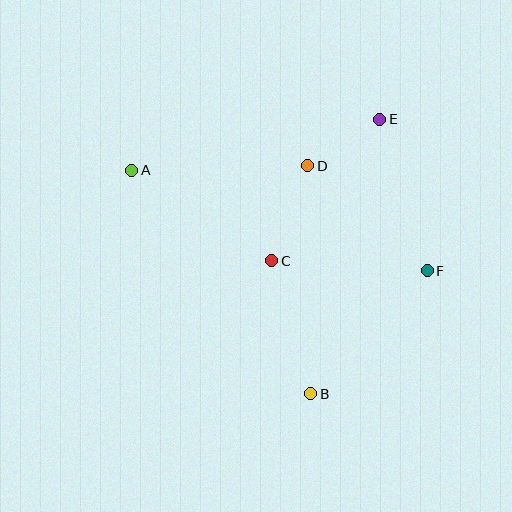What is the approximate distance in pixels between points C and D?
The distance between C and D is approximately 101 pixels.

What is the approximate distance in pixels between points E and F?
The distance between E and F is approximately 159 pixels.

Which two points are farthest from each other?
Points A and F are farthest from each other.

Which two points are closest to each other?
Points D and E are closest to each other.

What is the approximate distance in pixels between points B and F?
The distance between B and F is approximately 169 pixels.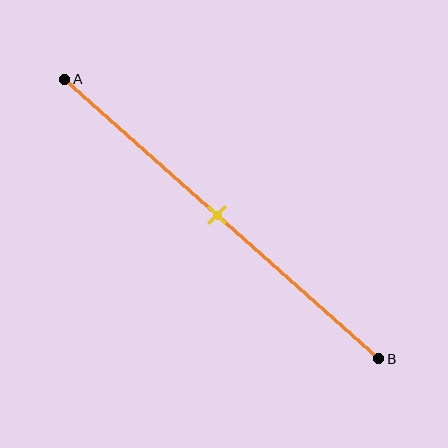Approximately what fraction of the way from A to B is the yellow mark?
The yellow mark is approximately 50% of the way from A to B.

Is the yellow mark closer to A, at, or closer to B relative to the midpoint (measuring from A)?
The yellow mark is approximately at the midpoint of segment AB.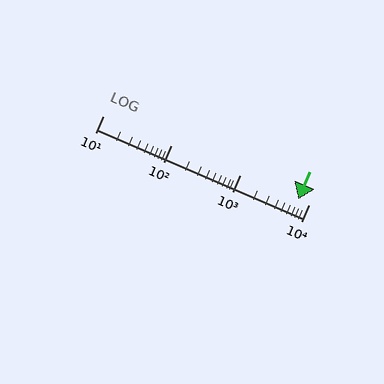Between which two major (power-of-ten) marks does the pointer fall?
The pointer is between 1000 and 10000.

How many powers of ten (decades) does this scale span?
The scale spans 3 decades, from 10 to 10000.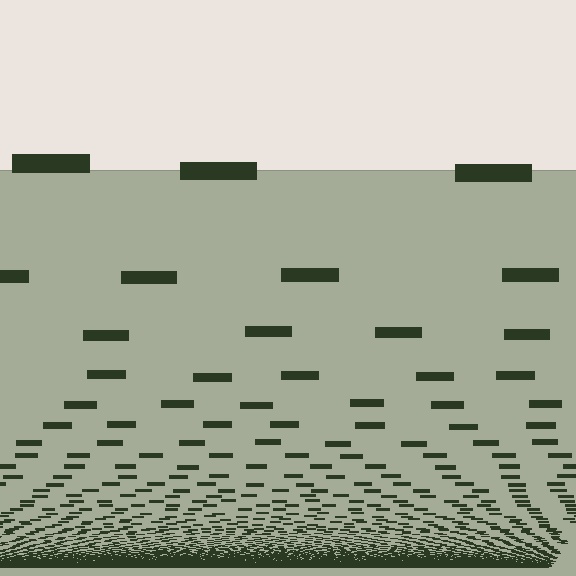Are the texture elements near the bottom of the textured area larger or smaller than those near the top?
Smaller. The gradient is inverted — elements near the bottom are smaller and denser.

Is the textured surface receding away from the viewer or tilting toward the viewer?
The surface appears to tilt toward the viewer. Texture elements get larger and sparser toward the top.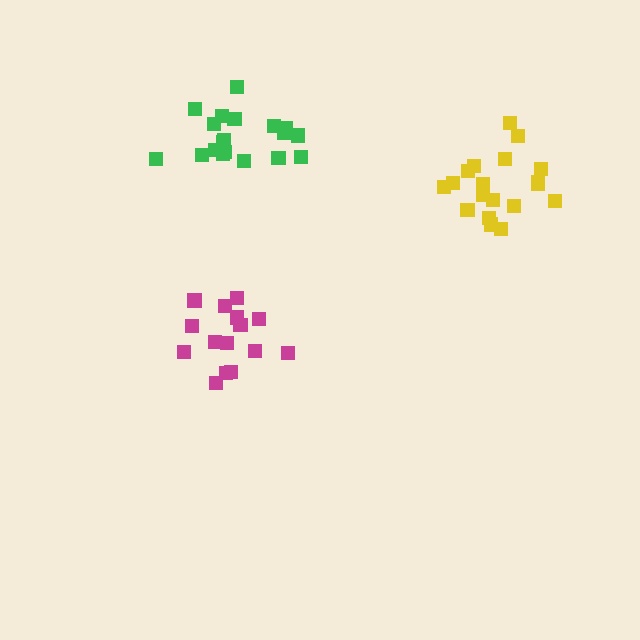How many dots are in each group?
Group 1: 15 dots, Group 2: 19 dots, Group 3: 19 dots (53 total).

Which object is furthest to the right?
The yellow cluster is rightmost.